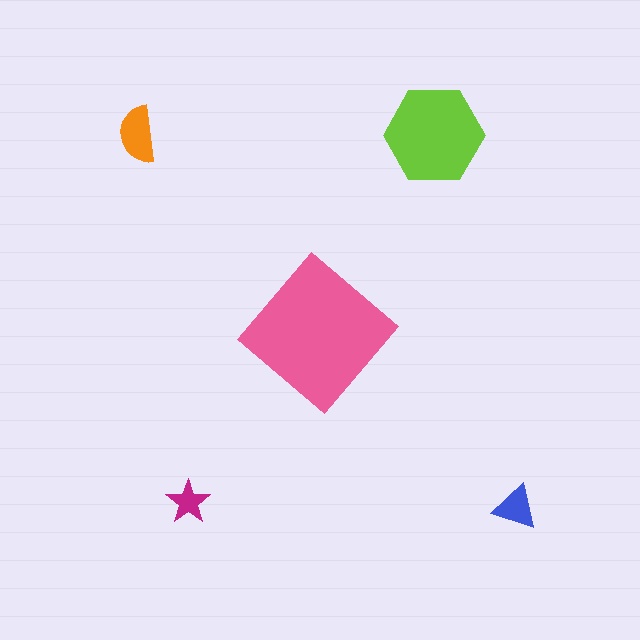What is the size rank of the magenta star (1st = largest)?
5th.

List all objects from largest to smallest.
The pink diamond, the lime hexagon, the orange semicircle, the blue triangle, the magenta star.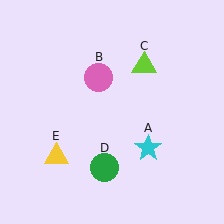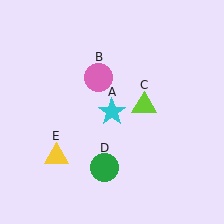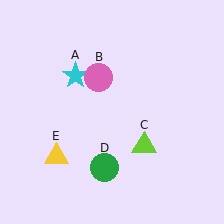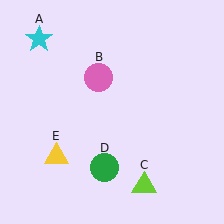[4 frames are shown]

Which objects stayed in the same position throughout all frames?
Pink circle (object B) and green circle (object D) and yellow triangle (object E) remained stationary.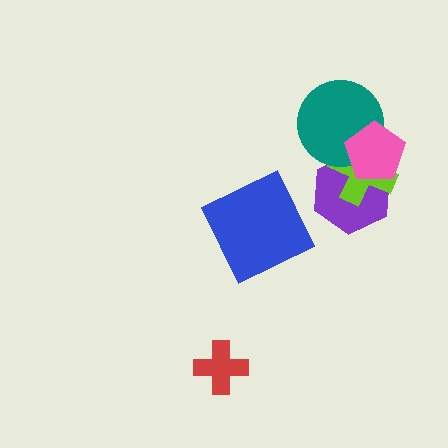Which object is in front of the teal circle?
The pink pentagon is in front of the teal circle.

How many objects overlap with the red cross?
0 objects overlap with the red cross.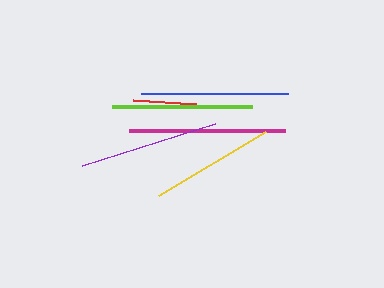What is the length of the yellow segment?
The yellow segment is approximately 124 pixels long.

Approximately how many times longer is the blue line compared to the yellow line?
The blue line is approximately 1.2 times the length of the yellow line.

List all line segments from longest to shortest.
From longest to shortest: magenta, blue, lime, purple, yellow, red.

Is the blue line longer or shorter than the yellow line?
The blue line is longer than the yellow line.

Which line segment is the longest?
The magenta line is the longest at approximately 156 pixels.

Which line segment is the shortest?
The red line is the shortest at approximately 63 pixels.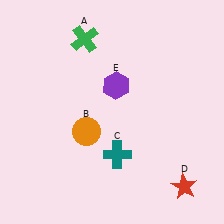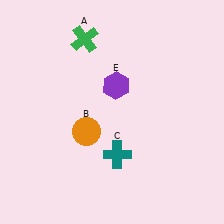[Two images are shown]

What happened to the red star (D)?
The red star (D) was removed in Image 2. It was in the bottom-right area of Image 1.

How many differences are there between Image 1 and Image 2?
There is 1 difference between the two images.